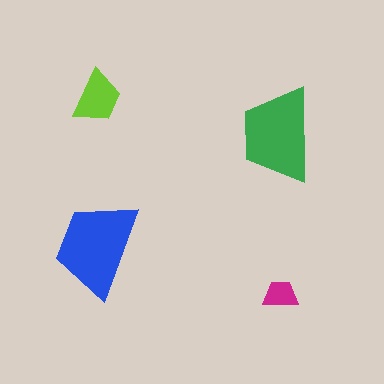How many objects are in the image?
There are 4 objects in the image.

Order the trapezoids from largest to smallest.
the blue one, the green one, the lime one, the magenta one.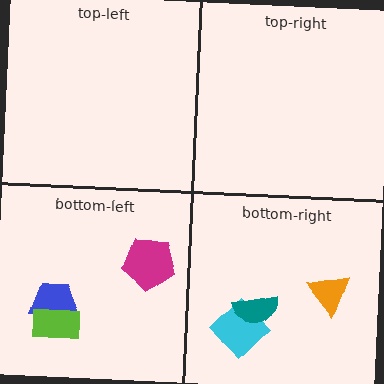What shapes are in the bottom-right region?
The cyan diamond, the orange triangle, the teal semicircle.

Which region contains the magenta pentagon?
The bottom-left region.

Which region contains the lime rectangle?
The bottom-left region.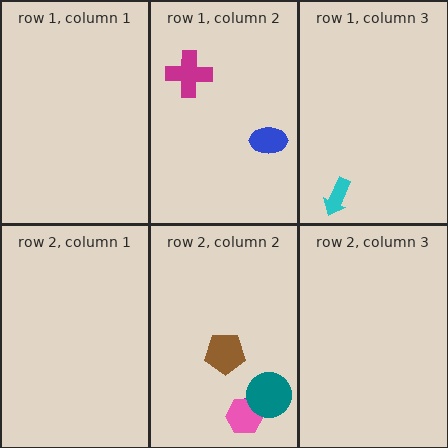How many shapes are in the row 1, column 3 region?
1.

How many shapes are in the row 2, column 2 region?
4.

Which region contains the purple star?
The row 2, column 2 region.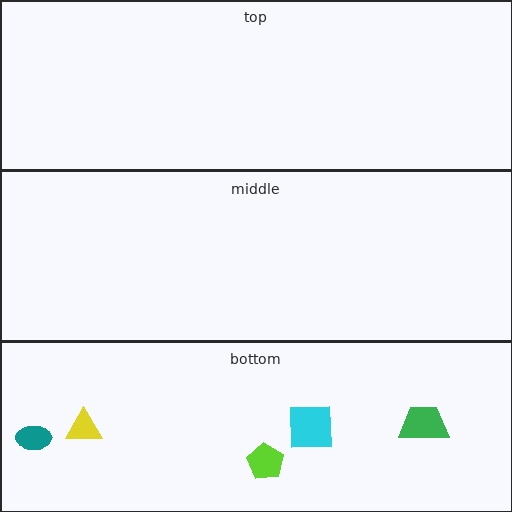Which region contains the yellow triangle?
The bottom region.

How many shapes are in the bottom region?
5.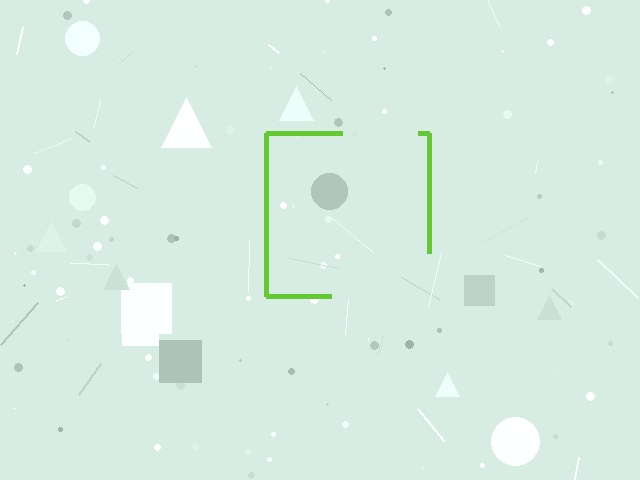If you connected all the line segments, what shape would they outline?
They would outline a square.